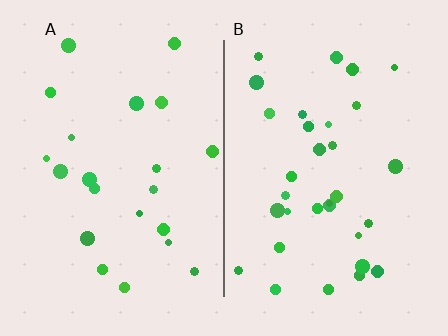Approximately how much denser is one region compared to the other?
Approximately 1.5× — region B over region A.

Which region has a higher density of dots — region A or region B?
B (the right).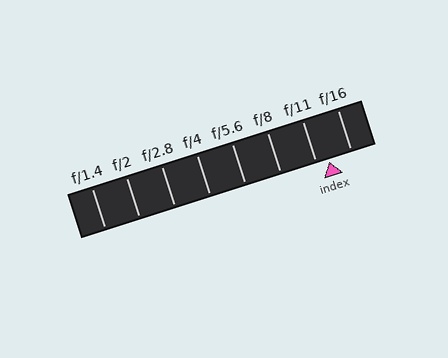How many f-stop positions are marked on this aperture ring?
There are 8 f-stop positions marked.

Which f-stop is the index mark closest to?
The index mark is closest to f/11.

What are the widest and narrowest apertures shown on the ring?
The widest aperture shown is f/1.4 and the narrowest is f/16.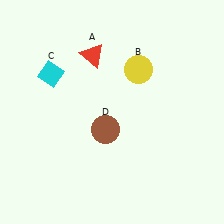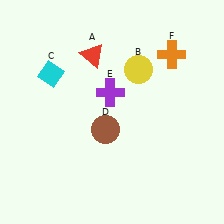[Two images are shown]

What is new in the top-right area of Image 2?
An orange cross (F) was added in the top-right area of Image 2.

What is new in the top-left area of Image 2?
A purple cross (E) was added in the top-left area of Image 2.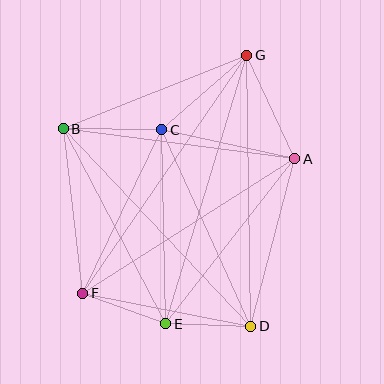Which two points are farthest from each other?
Points F and G are farthest from each other.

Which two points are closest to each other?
Points D and E are closest to each other.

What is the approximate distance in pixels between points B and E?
The distance between B and E is approximately 220 pixels.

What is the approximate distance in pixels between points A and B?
The distance between A and B is approximately 233 pixels.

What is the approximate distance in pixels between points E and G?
The distance between E and G is approximately 280 pixels.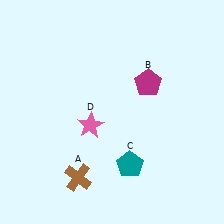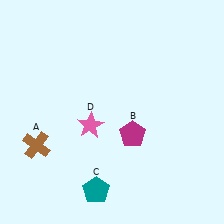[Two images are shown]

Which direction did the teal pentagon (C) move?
The teal pentagon (C) moved left.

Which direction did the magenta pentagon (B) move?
The magenta pentagon (B) moved down.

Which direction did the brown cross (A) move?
The brown cross (A) moved left.